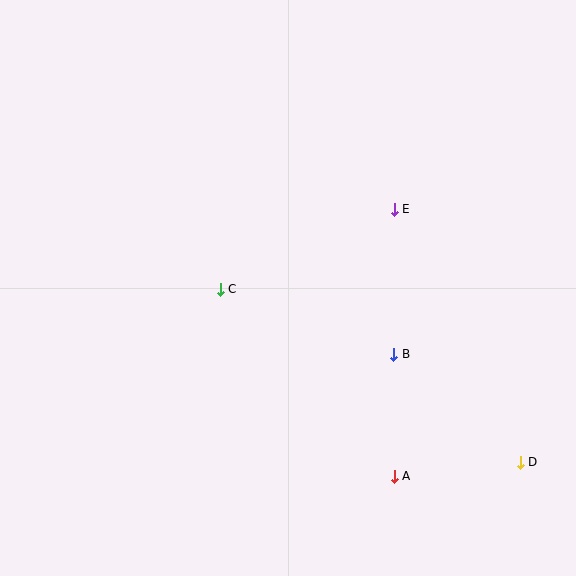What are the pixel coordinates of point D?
Point D is at (520, 462).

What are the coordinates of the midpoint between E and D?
The midpoint between E and D is at (457, 336).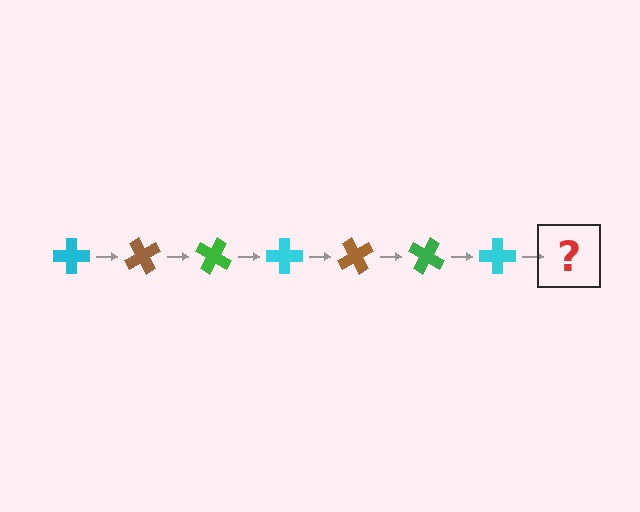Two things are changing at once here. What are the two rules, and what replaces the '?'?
The two rules are that it rotates 60 degrees each step and the color cycles through cyan, brown, and green. The '?' should be a brown cross, rotated 420 degrees from the start.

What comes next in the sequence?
The next element should be a brown cross, rotated 420 degrees from the start.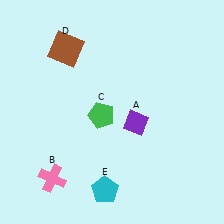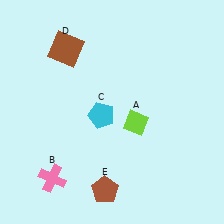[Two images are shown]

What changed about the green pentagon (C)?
In Image 1, C is green. In Image 2, it changed to cyan.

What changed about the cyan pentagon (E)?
In Image 1, E is cyan. In Image 2, it changed to brown.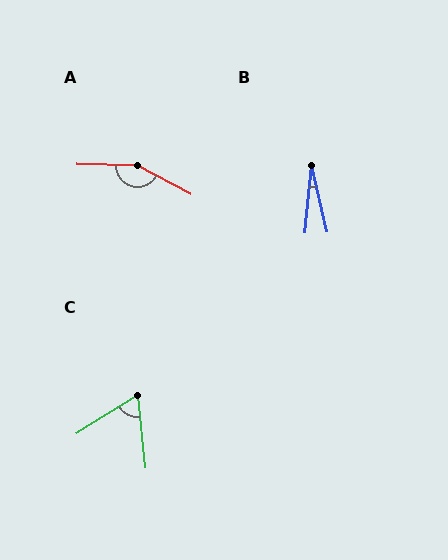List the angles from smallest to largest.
B (19°), C (63°), A (153°).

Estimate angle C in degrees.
Approximately 63 degrees.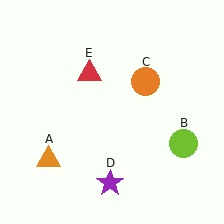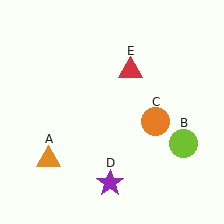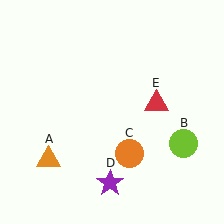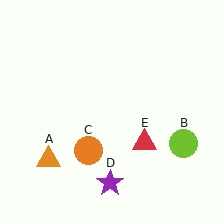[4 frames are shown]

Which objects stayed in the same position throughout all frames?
Orange triangle (object A) and lime circle (object B) and purple star (object D) remained stationary.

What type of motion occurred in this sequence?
The orange circle (object C), red triangle (object E) rotated clockwise around the center of the scene.